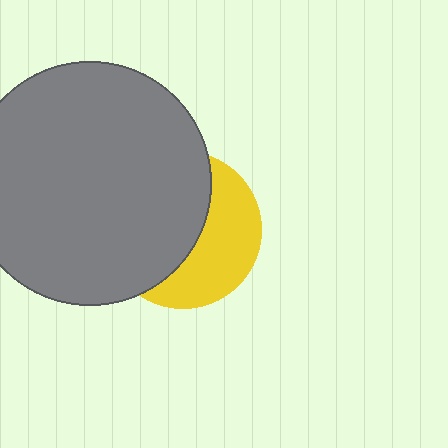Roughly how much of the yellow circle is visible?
A small part of it is visible (roughly 43%).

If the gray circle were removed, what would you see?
You would see the complete yellow circle.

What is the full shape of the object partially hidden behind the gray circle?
The partially hidden object is a yellow circle.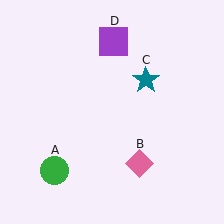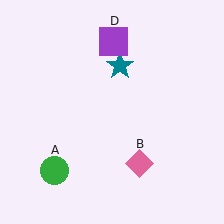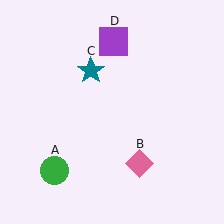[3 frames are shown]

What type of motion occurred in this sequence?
The teal star (object C) rotated counterclockwise around the center of the scene.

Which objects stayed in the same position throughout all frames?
Green circle (object A) and pink diamond (object B) and purple square (object D) remained stationary.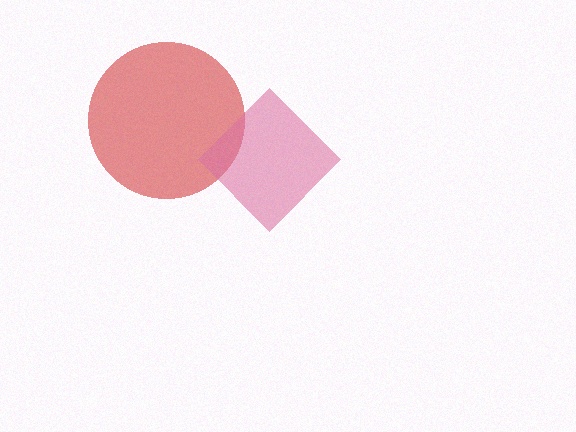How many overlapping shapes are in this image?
There are 2 overlapping shapes in the image.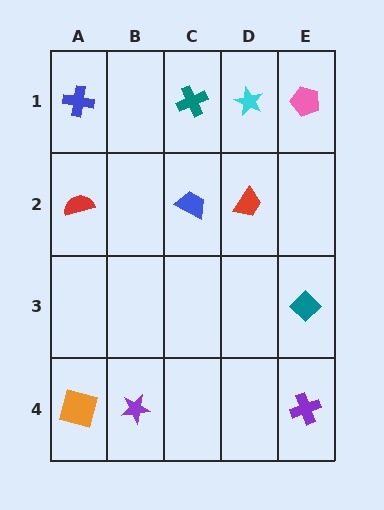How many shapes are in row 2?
3 shapes.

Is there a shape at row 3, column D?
No, that cell is empty.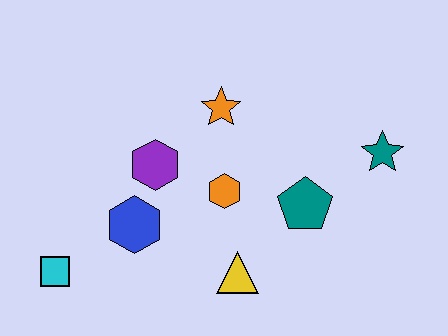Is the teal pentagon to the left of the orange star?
No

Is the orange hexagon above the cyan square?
Yes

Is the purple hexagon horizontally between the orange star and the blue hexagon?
Yes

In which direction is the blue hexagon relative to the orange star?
The blue hexagon is below the orange star.